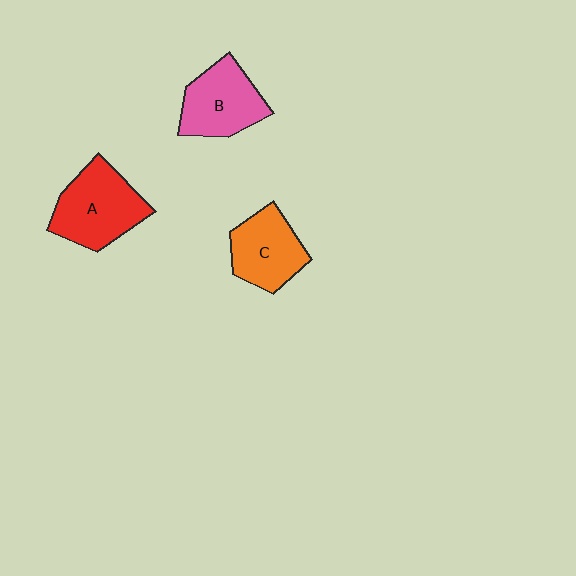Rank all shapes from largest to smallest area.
From largest to smallest: A (red), B (pink), C (orange).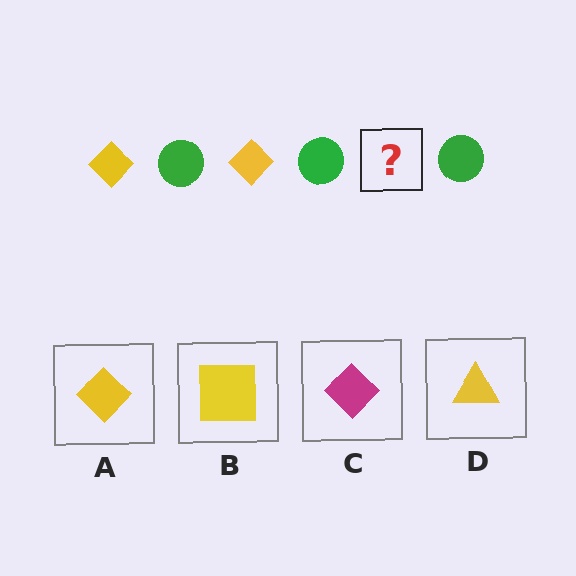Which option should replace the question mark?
Option A.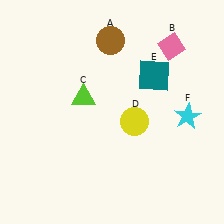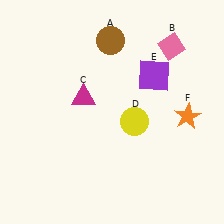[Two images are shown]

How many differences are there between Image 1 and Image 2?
There are 3 differences between the two images.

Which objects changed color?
C changed from lime to magenta. E changed from teal to purple. F changed from cyan to orange.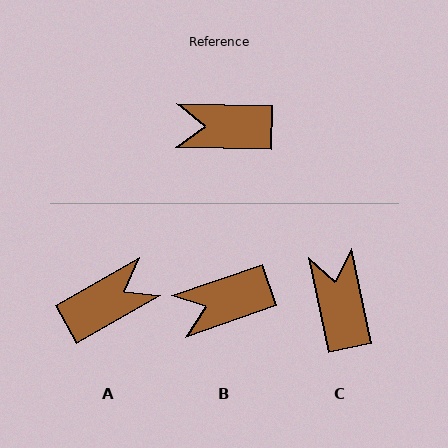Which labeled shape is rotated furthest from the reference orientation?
A, about 149 degrees away.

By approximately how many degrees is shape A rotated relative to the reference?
Approximately 149 degrees clockwise.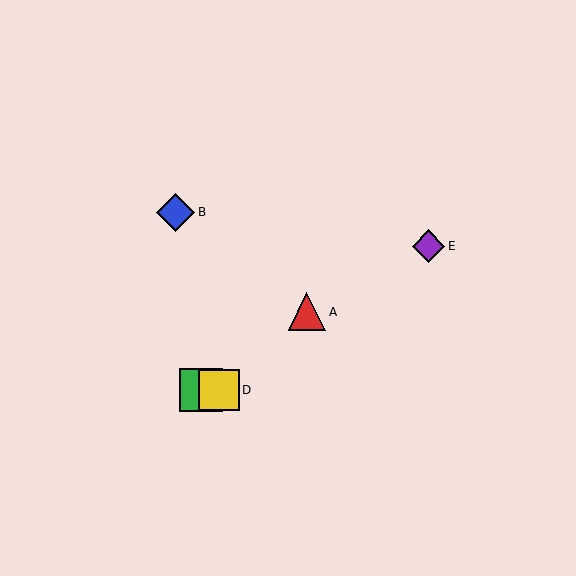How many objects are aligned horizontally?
2 objects (C, D) are aligned horizontally.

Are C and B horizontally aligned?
No, C is at y≈390 and B is at y≈212.